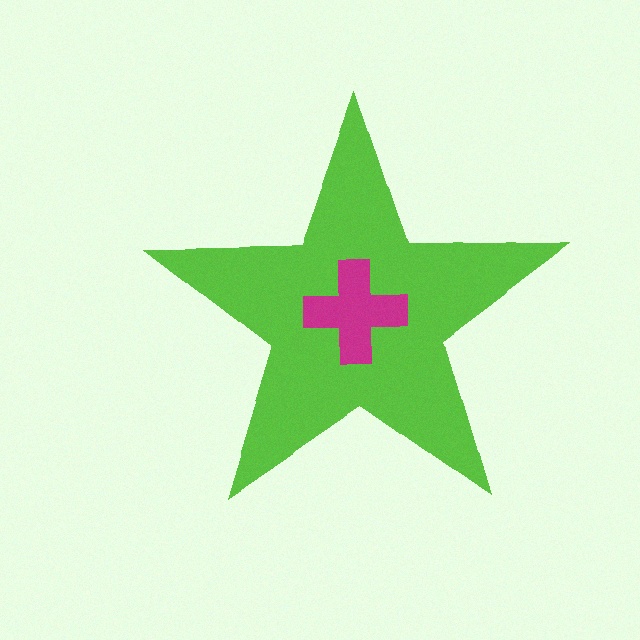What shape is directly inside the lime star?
The magenta cross.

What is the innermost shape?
The magenta cross.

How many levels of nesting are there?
2.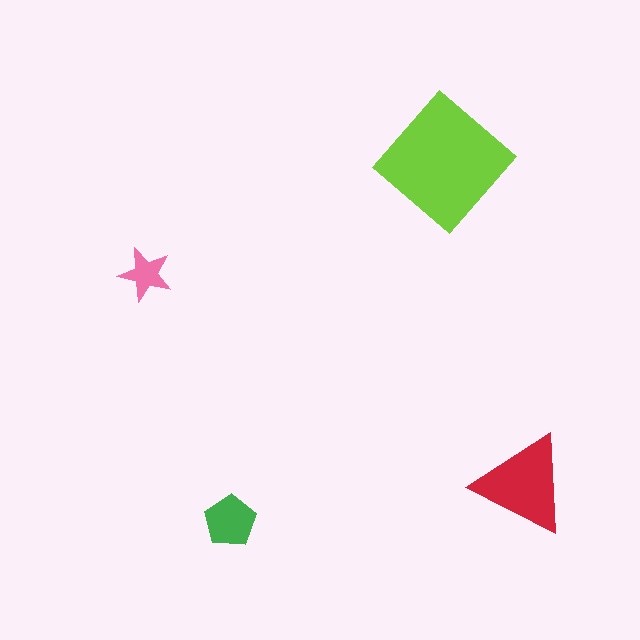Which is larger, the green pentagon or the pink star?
The green pentagon.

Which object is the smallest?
The pink star.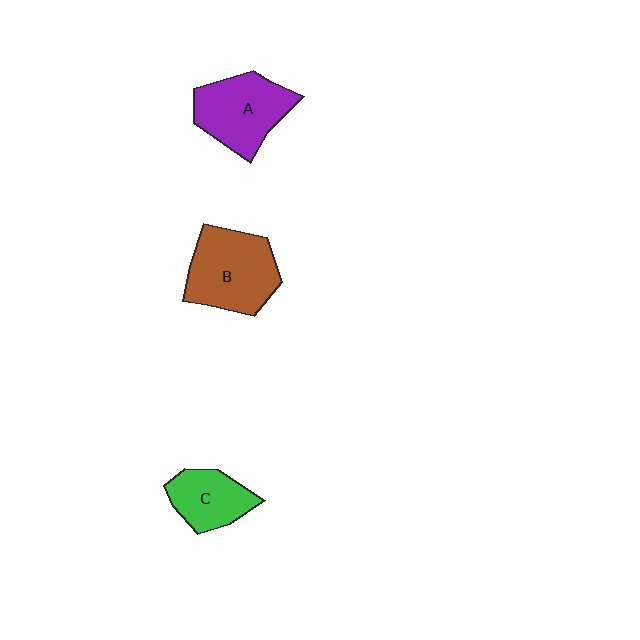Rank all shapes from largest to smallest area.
From largest to smallest: B (brown), A (purple), C (green).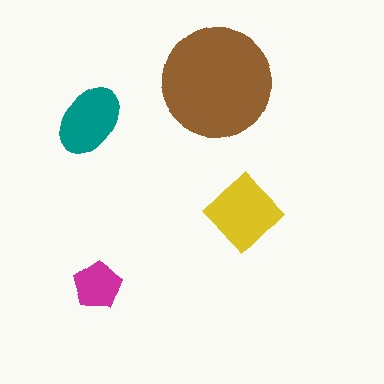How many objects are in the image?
There are 4 objects in the image.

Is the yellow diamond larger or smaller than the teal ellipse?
Larger.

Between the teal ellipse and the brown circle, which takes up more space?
The brown circle.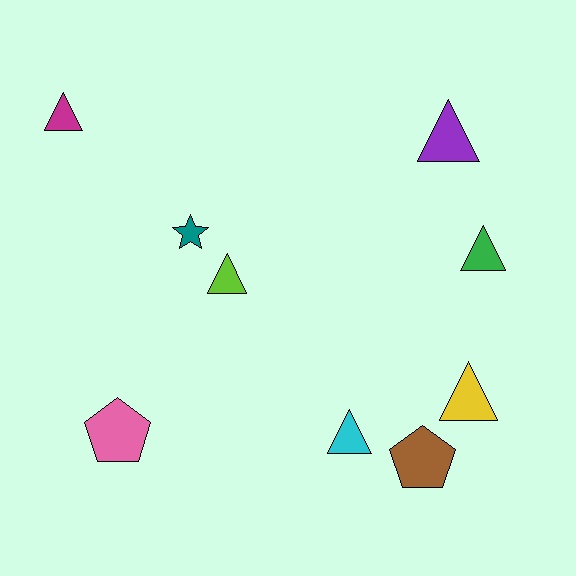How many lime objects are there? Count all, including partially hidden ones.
There is 1 lime object.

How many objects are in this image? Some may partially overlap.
There are 9 objects.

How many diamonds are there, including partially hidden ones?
There are no diamonds.